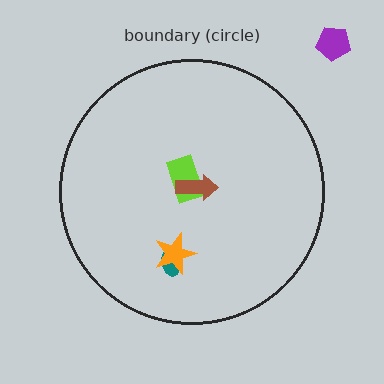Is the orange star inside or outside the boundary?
Inside.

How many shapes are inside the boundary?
4 inside, 1 outside.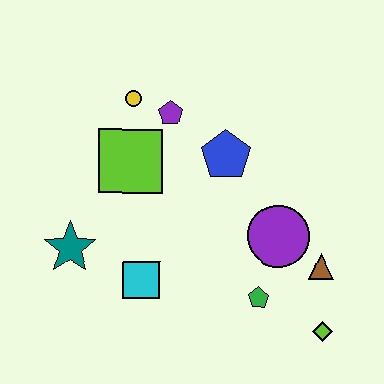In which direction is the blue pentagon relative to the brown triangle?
The blue pentagon is above the brown triangle.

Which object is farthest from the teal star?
The lime diamond is farthest from the teal star.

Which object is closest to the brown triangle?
The purple circle is closest to the brown triangle.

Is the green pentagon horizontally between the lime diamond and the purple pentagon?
Yes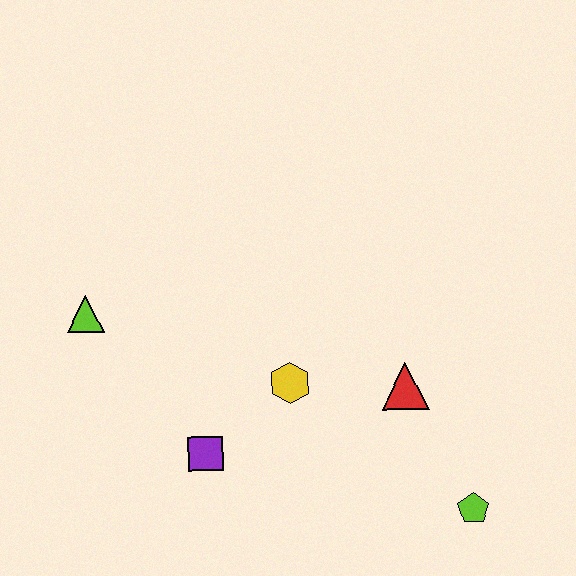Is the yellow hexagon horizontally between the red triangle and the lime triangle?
Yes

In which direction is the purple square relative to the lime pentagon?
The purple square is to the left of the lime pentagon.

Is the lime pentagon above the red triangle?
No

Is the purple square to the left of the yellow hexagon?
Yes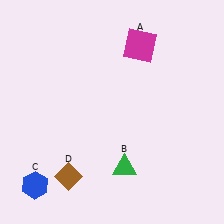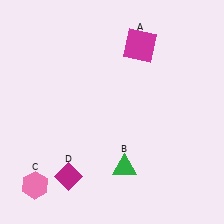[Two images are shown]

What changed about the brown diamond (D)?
In Image 1, D is brown. In Image 2, it changed to magenta.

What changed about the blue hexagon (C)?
In Image 1, C is blue. In Image 2, it changed to pink.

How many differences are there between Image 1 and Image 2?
There are 2 differences between the two images.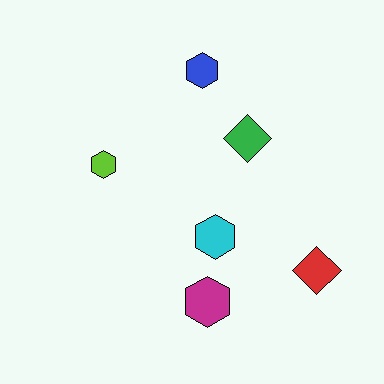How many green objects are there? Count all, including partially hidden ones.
There is 1 green object.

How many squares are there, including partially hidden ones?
There are no squares.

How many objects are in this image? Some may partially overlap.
There are 6 objects.